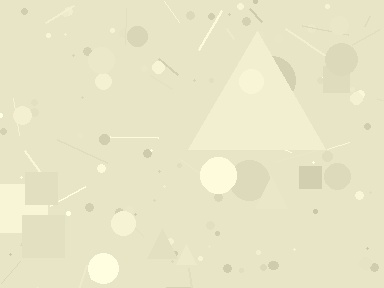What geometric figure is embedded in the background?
A triangle is embedded in the background.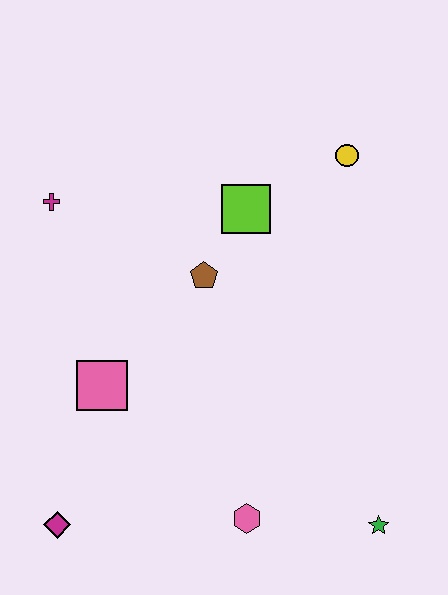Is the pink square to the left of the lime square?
Yes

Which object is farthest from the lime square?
The magenta diamond is farthest from the lime square.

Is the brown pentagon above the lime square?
No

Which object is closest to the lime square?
The brown pentagon is closest to the lime square.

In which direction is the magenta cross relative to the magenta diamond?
The magenta cross is above the magenta diamond.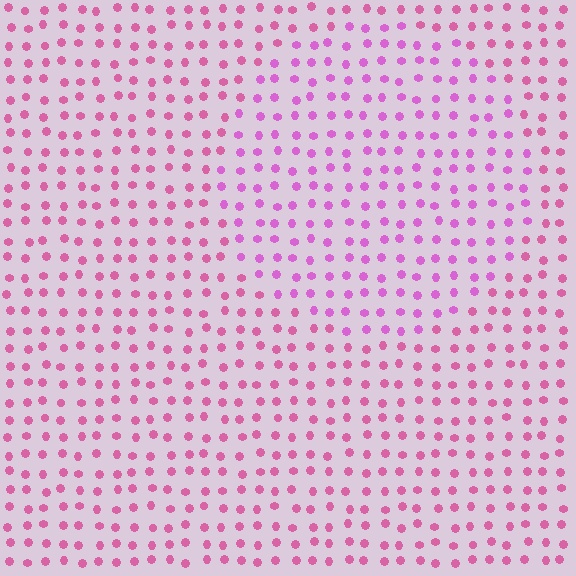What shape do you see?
I see a circle.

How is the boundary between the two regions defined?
The boundary is defined purely by a slight shift in hue (about 24 degrees). Spacing, size, and orientation are identical on both sides.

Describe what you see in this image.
The image is filled with small pink elements in a uniform arrangement. A circle-shaped region is visible where the elements are tinted to a slightly different hue, forming a subtle color boundary.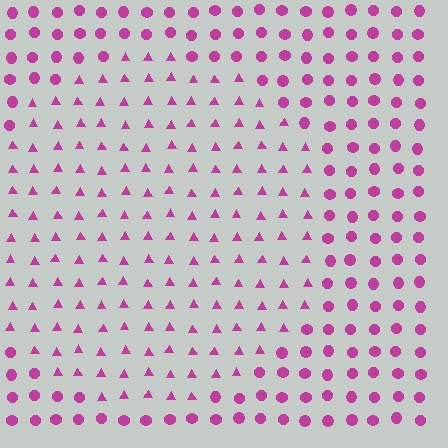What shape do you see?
I see a circle.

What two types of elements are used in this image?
The image uses triangles inside the circle region and circles outside it.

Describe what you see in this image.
The image is filled with small magenta elements arranged in a uniform grid. A circle-shaped region contains triangles, while the surrounding area contains circles. The boundary is defined purely by the change in element shape.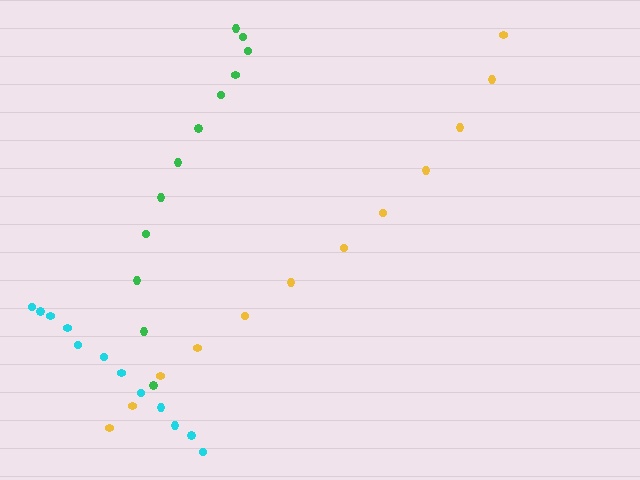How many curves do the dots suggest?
There are 3 distinct paths.